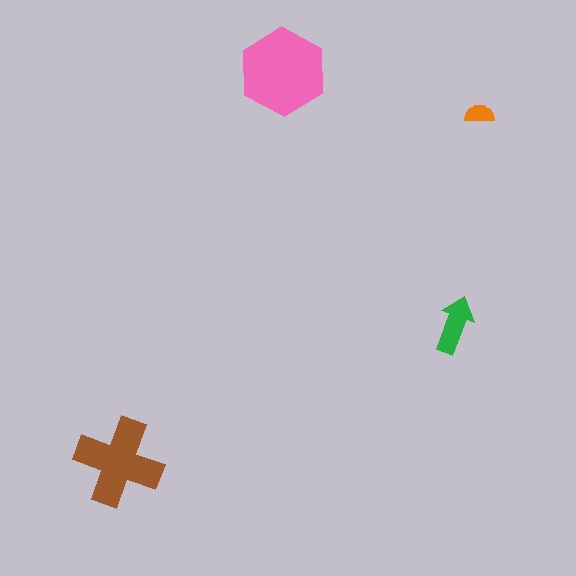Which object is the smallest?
The orange semicircle.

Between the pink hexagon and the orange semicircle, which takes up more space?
The pink hexagon.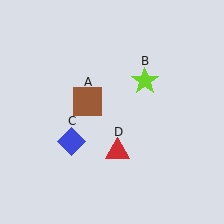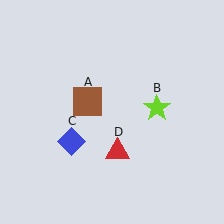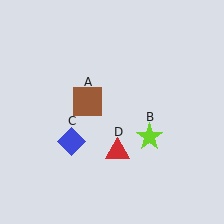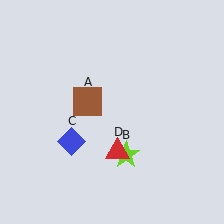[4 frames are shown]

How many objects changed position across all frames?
1 object changed position: lime star (object B).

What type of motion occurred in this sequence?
The lime star (object B) rotated clockwise around the center of the scene.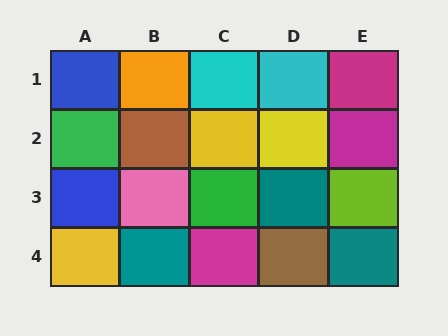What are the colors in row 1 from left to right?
Blue, orange, cyan, cyan, magenta.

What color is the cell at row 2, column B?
Brown.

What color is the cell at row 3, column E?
Lime.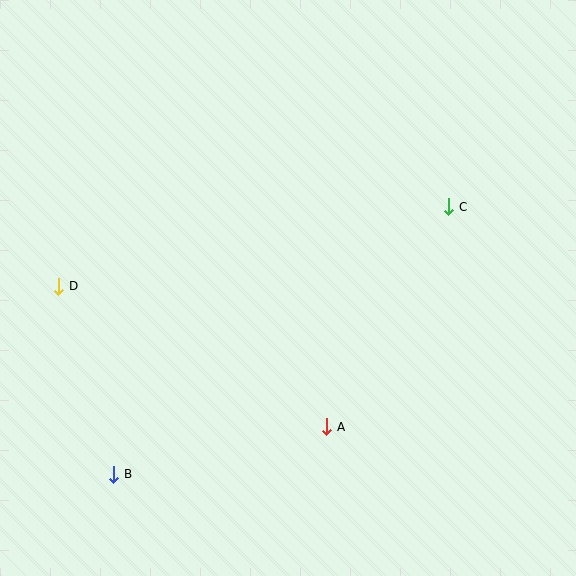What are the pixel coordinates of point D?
Point D is at (59, 286).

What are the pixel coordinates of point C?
Point C is at (449, 207).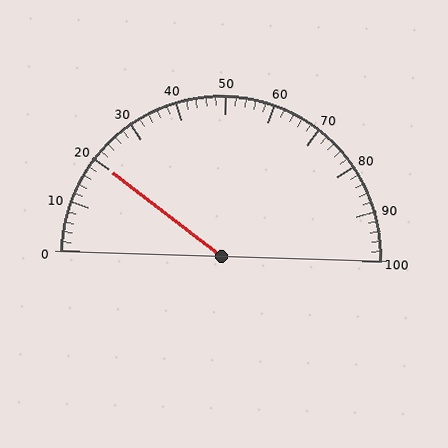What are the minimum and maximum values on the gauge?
The gauge ranges from 0 to 100.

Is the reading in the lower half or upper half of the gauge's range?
The reading is in the lower half of the range (0 to 100).